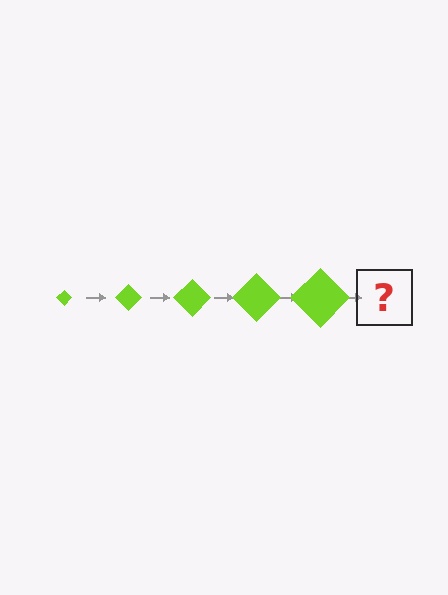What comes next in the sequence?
The next element should be a lime diamond, larger than the previous one.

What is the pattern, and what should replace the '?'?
The pattern is that the diamond gets progressively larger each step. The '?' should be a lime diamond, larger than the previous one.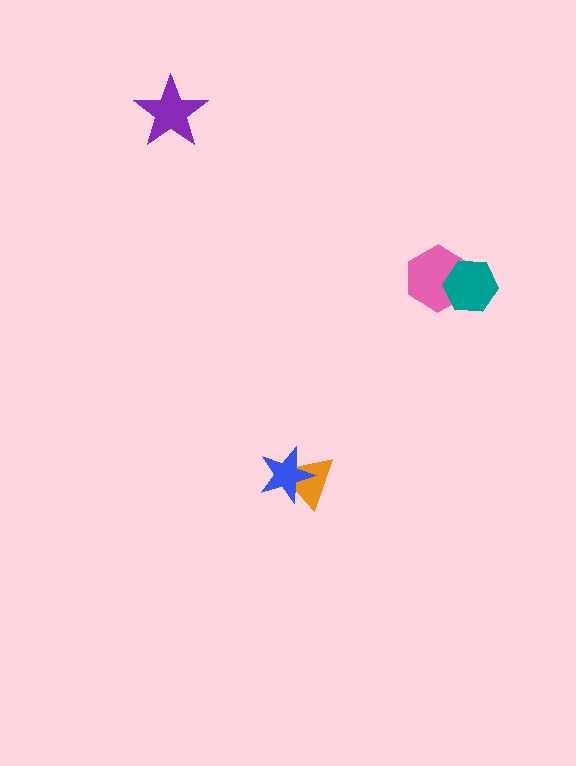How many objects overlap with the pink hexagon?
1 object overlaps with the pink hexagon.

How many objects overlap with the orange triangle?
1 object overlaps with the orange triangle.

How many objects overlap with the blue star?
1 object overlaps with the blue star.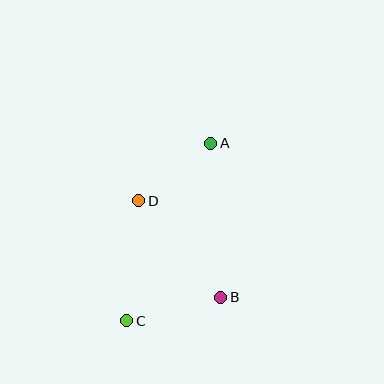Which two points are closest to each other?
Points A and D are closest to each other.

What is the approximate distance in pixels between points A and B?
The distance between A and B is approximately 154 pixels.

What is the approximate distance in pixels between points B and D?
The distance between B and D is approximately 126 pixels.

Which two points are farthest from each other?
Points A and C are farthest from each other.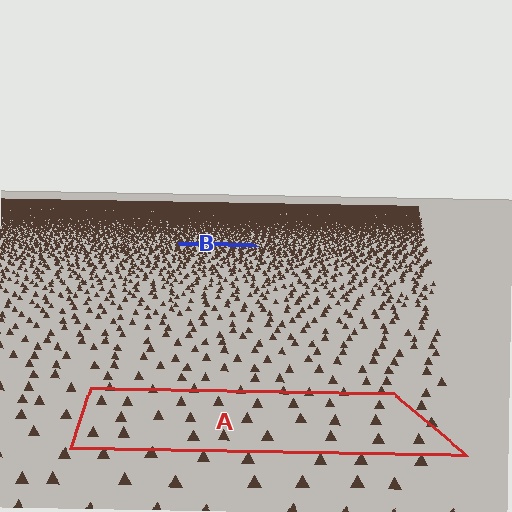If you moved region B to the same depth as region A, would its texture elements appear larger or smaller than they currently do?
They would appear larger. At a closer depth, the same texture elements are projected at a bigger on-screen size.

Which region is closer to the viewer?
Region A is closer. The texture elements there are larger and more spread out.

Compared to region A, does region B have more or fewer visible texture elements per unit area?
Region B has more texture elements per unit area — they are packed more densely because it is farther away.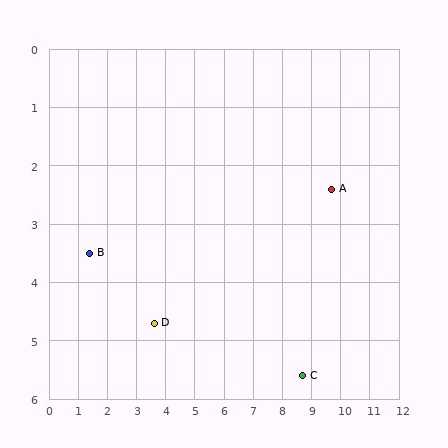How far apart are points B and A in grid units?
Points B and A are about 8.4 grid units apart.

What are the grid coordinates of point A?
Point A is at approximately (9.7, 2.4).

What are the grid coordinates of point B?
Point B is at approximately (1.4, 3.5).